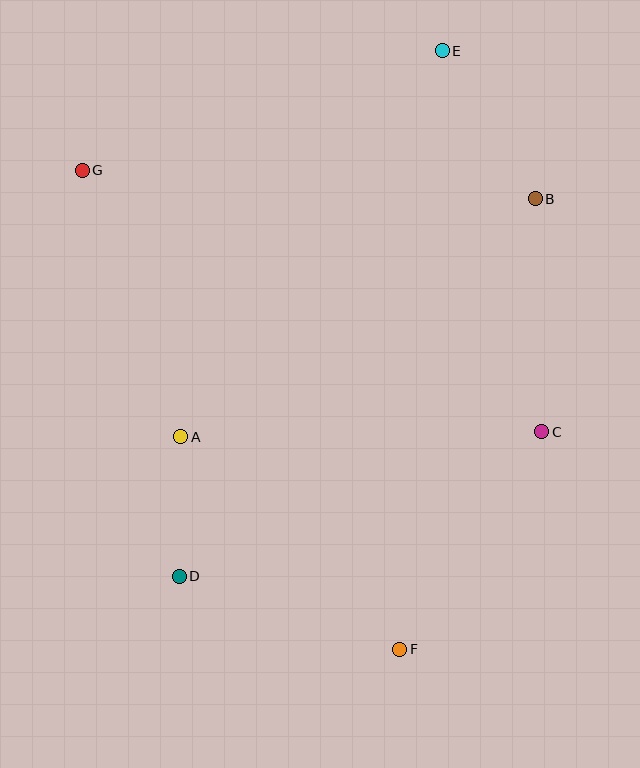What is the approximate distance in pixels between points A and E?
The distance between A and E is approximately 466 pixels.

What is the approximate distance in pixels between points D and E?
The distance between D and E is approximately 588 pixels.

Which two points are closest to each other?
Points A and D are closest to each other.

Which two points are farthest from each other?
Points E and F are farthest from each other.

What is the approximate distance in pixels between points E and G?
The distance between E and G is approximately 379 pixels.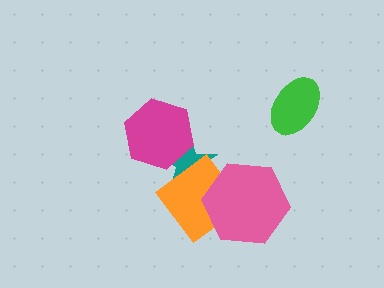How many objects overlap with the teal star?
2 objects overlap with the teal star.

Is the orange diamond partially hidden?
Yes, it is partially covered by another shape.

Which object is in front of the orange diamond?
The pink hexagon is in front of the orange diamond.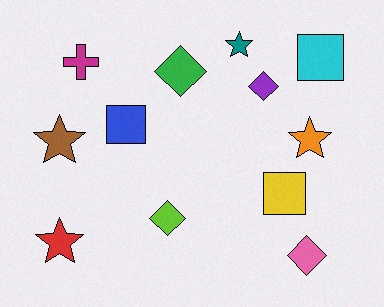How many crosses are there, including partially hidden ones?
There is 1 cross.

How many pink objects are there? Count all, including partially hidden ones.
There is 1 pink object.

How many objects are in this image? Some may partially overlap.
There are 12 objects.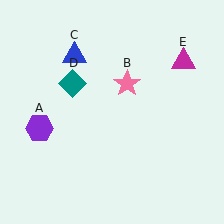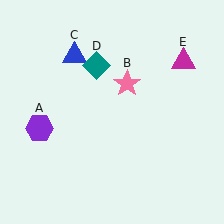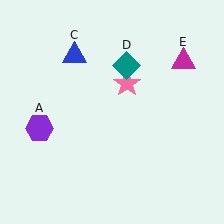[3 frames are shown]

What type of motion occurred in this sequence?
The teal diamond (object D) rotated clockwise around the center of the scene.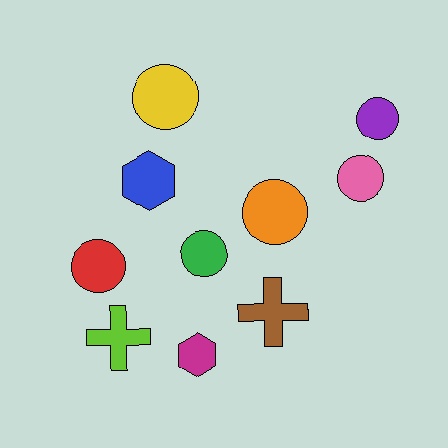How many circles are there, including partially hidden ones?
There are 6 circles.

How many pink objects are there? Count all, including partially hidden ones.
There is 1 pink object.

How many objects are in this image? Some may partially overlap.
There are 10 objects.